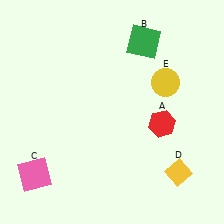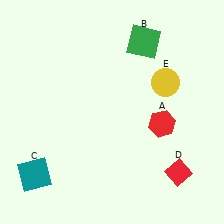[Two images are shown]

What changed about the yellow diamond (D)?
In Image 1, D is yellow. In Image 2, it changed to red.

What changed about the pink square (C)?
In Image 1, C is pink. In Image 2, it changed to teal.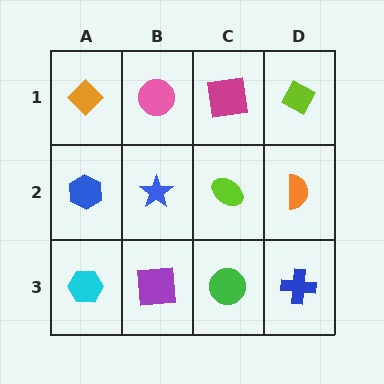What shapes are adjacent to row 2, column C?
A magenta square (row 1, column C), a green circle (row 3, column C), a blue star (row 2, column B), an orange semicircle (row 2, column D).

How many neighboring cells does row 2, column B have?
4.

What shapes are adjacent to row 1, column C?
A lime ellipse (row 2, column C), a pink circle (row 1, column B), a lime diamond (row 1, column D).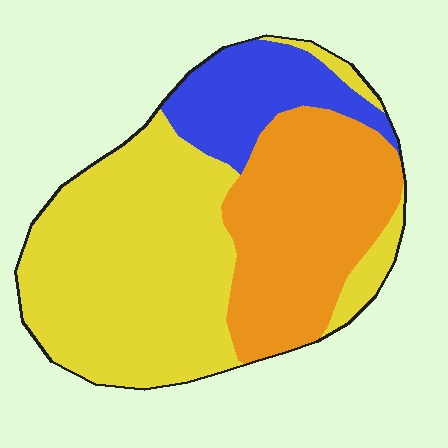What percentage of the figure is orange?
Orange takes up about one third (1/3) of the figure.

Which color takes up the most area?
Yellow, at roughly 50%.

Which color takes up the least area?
Blue, at roughly 15%.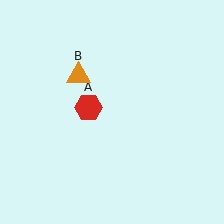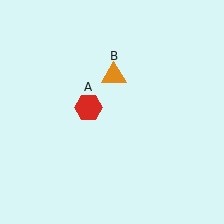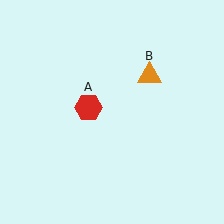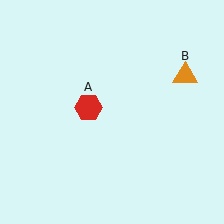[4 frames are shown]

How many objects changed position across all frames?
1 object changed position: orange triangle (object B).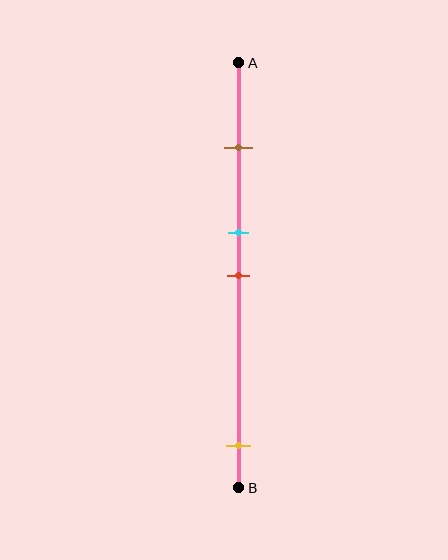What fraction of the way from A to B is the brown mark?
The brown mark is approximately 20% (0.2) of the way from A to B.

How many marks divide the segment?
There are 4 marks dividing the segment.